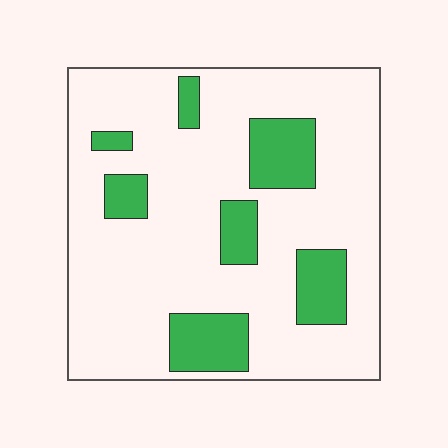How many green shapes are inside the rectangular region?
7.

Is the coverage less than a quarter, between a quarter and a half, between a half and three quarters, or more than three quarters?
Less than a quarter.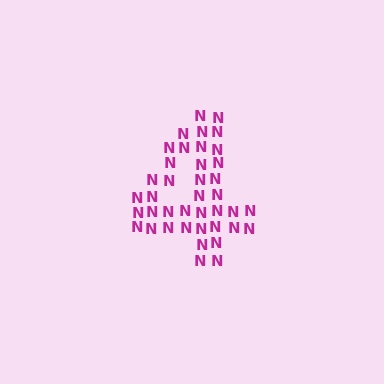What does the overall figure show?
The overall figure shows the digit 4.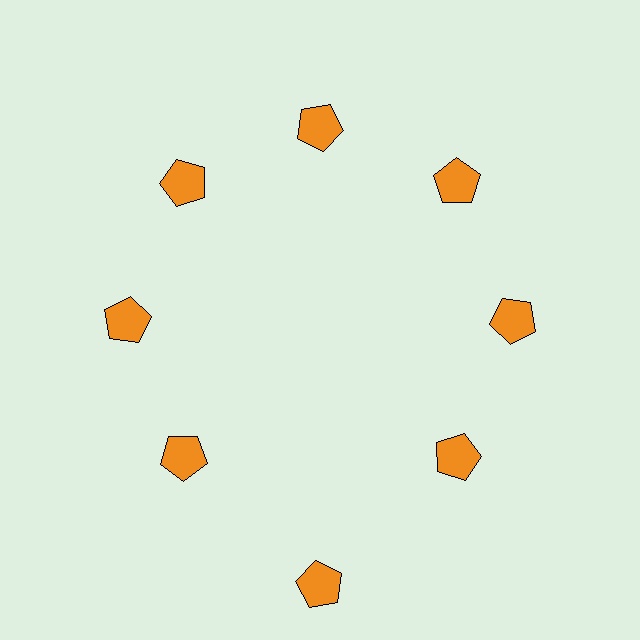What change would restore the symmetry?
The symmetry would be restored by moving it inward, back onto the ring so that all 8 pentagons sit at equal angles and equal distance from the center.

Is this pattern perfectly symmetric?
No. The 8 orange pentagons are arranged in a ring, but one element near the 6 o'clock position is pushed outward from the center, breaking the 8-fold rotational symmetry.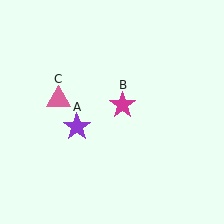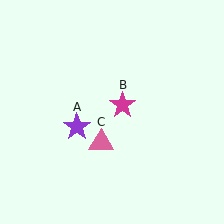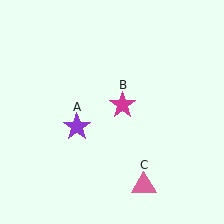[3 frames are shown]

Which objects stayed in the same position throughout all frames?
Purple star (object A) and magenta star (object B) remained stationary.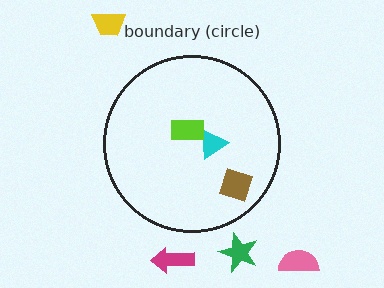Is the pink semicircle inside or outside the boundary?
Outside.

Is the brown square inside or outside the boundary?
Inside.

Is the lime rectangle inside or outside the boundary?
Inside.